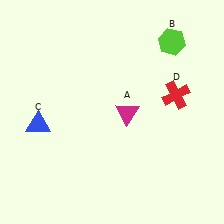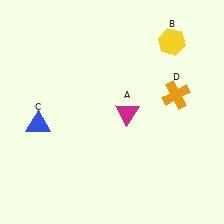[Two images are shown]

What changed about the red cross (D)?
In Image 1, D is red. In Image 2, it changed to orange.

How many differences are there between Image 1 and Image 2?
There are 2 differences between the two images.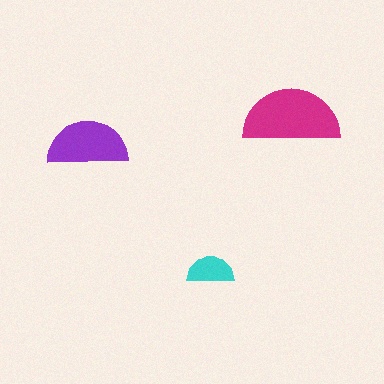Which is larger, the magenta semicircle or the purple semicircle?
The magenta one.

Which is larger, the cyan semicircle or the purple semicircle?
The purple one.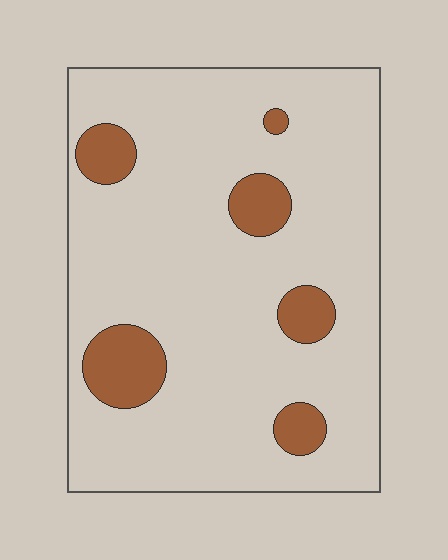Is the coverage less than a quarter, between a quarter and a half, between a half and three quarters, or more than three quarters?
Less than a quarter.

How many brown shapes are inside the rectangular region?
6.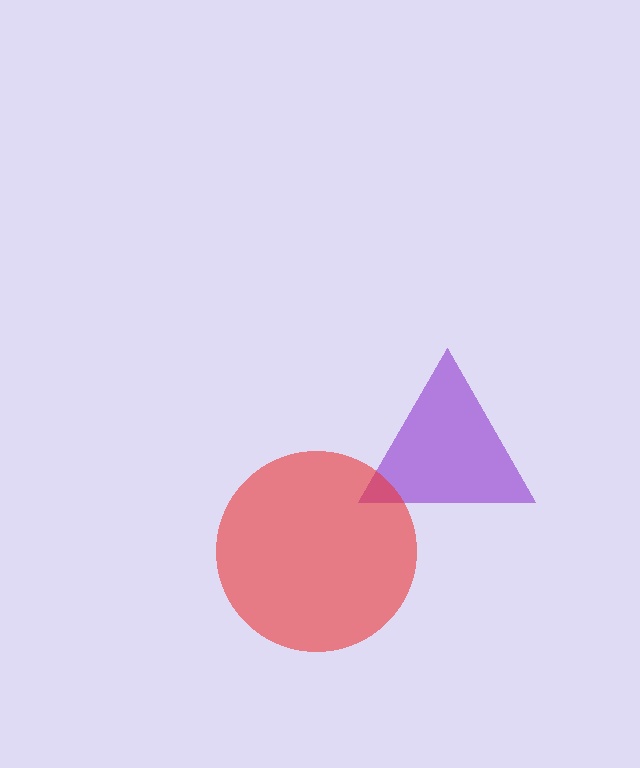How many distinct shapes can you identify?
There are 2 distinct shapes: a purple triangle, a red circle.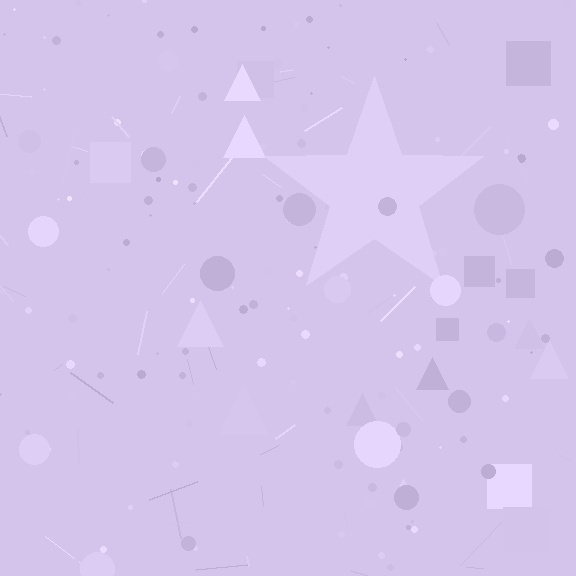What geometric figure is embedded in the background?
A star is embedded in the background.